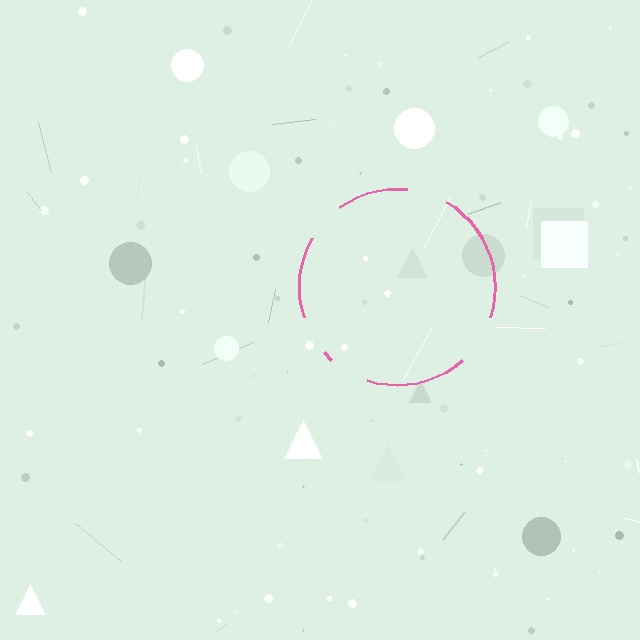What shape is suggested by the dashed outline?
The dashed outline suggests a circle.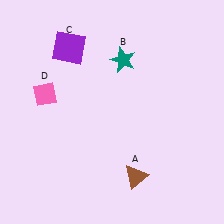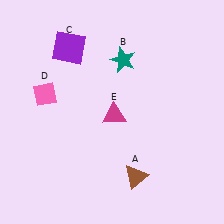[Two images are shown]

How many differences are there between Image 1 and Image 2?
There is 1 difference between the two images.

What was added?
A magenta triangle (E) was added in Image 2.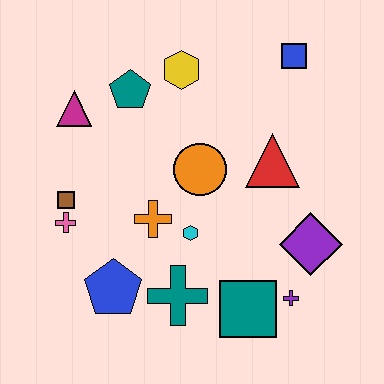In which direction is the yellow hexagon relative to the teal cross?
The yellow hexagon is above the teal cross.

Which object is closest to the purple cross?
The teal square is closest to the purple cross.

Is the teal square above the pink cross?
No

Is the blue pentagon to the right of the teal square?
No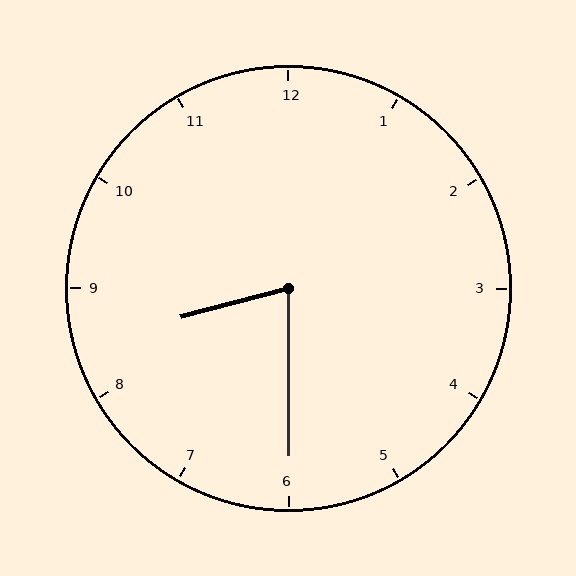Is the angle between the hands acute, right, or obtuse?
It is acute.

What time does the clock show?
8:30.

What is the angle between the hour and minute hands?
Approximately 75 degrees.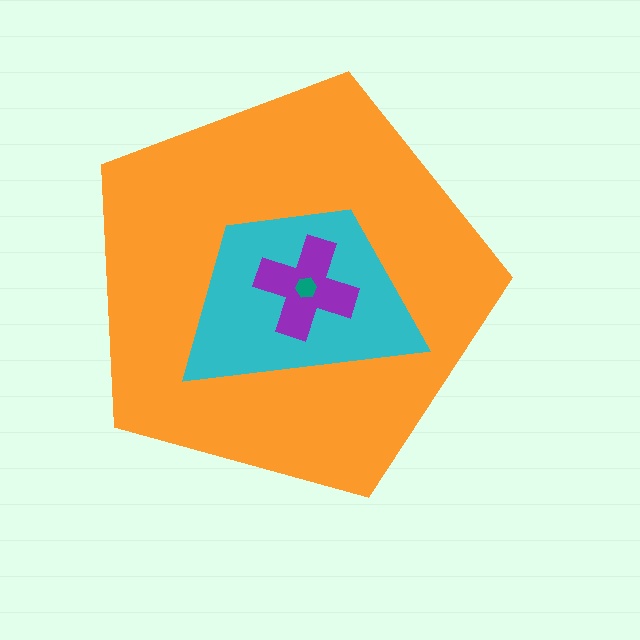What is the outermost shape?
The orange pentagon.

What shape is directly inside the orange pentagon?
The cyan trapezoid.